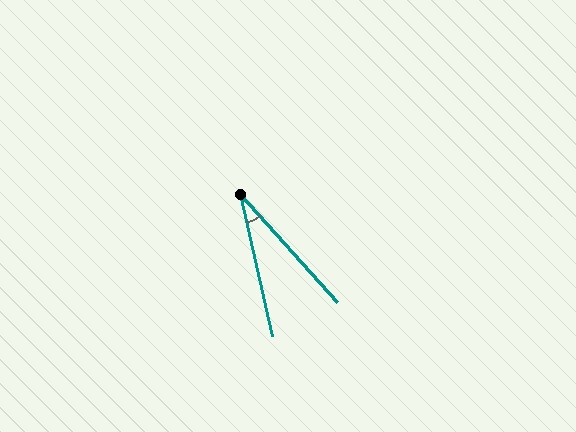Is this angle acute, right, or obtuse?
It is acute.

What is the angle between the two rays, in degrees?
Approximately 29 degrees.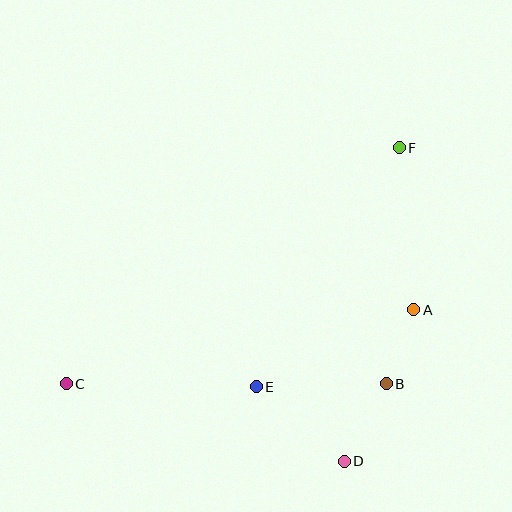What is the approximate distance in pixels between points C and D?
The distance between C and D is approximately 289 pixels.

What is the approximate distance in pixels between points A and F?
The distance between A and F is approximately 162 pixels.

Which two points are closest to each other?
Points A and B are closest to each other.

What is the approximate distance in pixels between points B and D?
The distance between B and D is approximately 88 pixels.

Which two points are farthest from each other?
Points C and F are farthest from each other.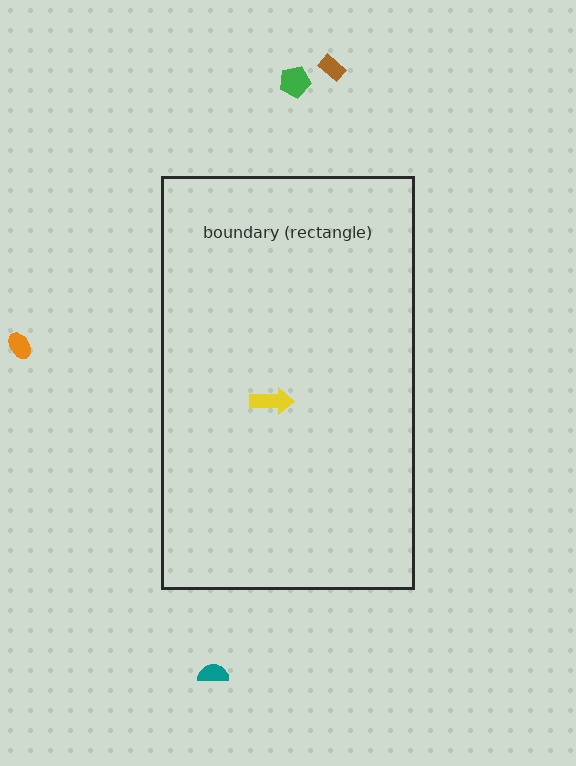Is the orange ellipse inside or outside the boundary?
Outside.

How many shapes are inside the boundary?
1 inside, 4 outside.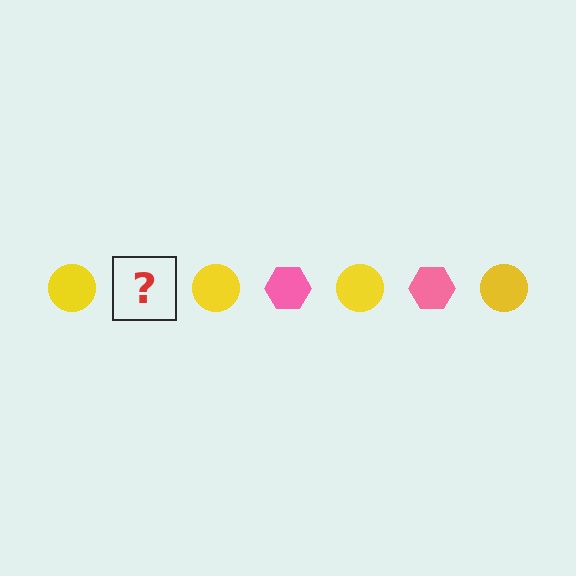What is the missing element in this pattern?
The missing element is a pink hexagon.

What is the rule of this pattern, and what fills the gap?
The rule is that the pattern alternates between yellow circle and pink hexagon. The gap should be filled with a pink hexagon.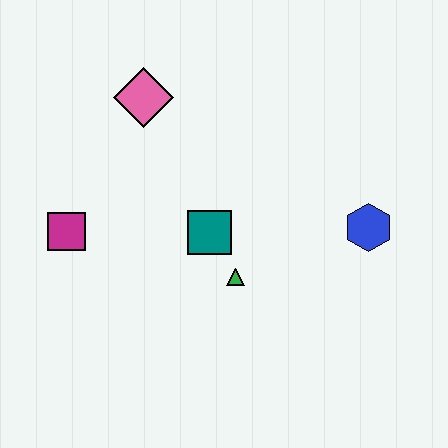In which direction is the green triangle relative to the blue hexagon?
The green triangle is to the left of the blue hexagon.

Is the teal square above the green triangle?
Yes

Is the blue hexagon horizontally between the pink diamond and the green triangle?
No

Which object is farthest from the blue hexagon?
The magenta square is farthest from the blue hexagon.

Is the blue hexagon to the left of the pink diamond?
No